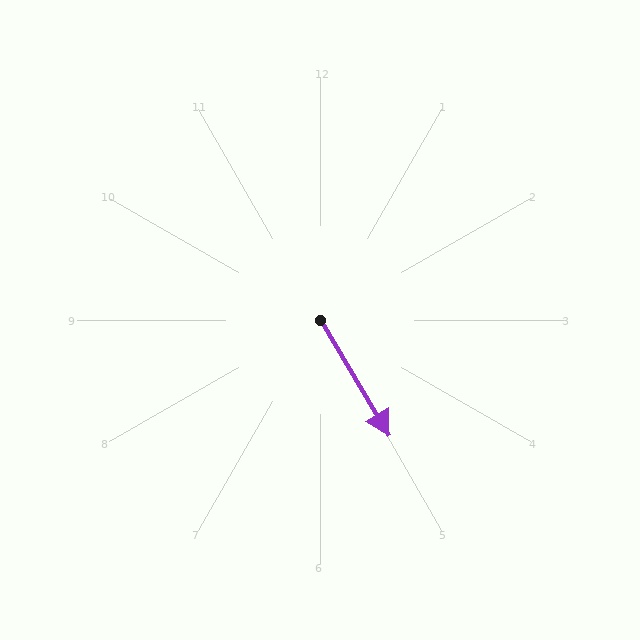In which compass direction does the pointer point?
Southeast.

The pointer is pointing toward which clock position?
Roughly 5 o'clock.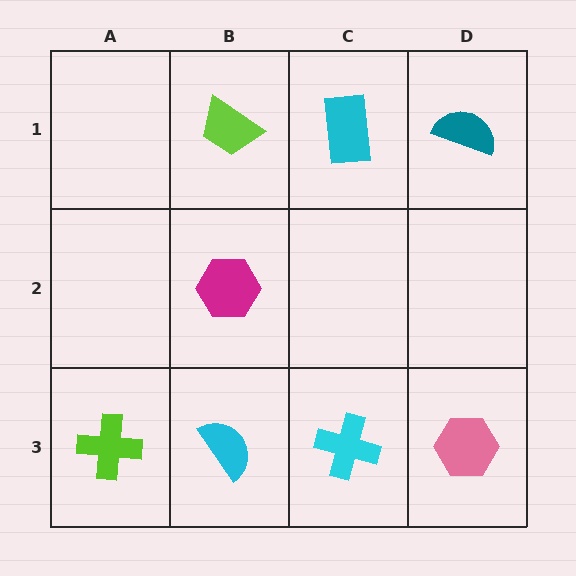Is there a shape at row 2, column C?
No, that cell is empty.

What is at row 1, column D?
A teal semicircle.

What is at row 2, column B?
A magenta hexagon.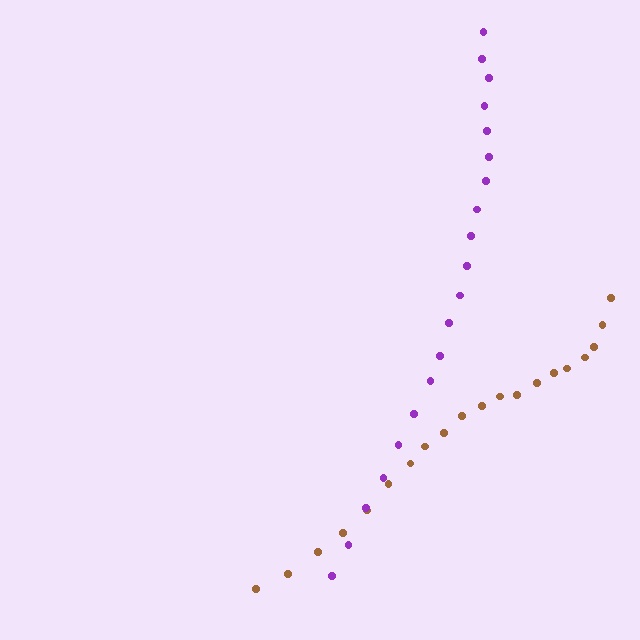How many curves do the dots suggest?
There are 2 distinct paths.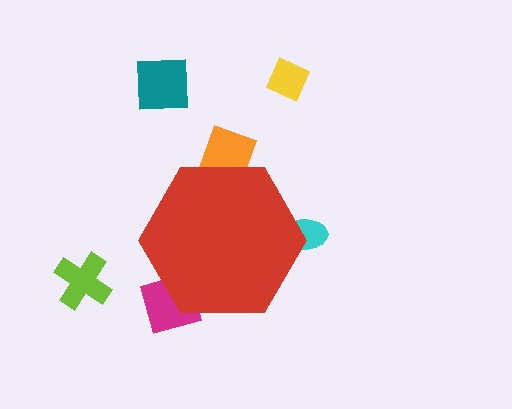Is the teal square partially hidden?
No, the teal square is fully visible.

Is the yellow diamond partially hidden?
No, the yellow diamond is fully visible.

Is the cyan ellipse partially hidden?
Yes, the cyan ellipse is partially hidden behind the red hexagon.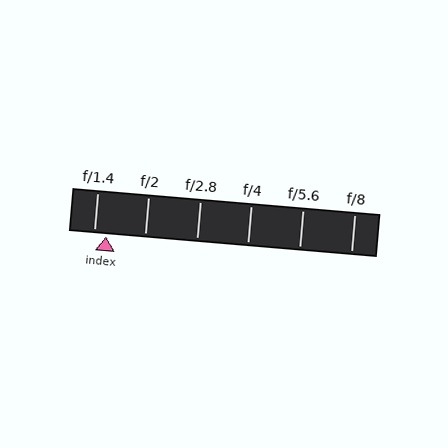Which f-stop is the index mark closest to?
The index mark is closest to f/1.4.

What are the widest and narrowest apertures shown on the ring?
The widest aperture shown is f/1.4 and the narrowest is f/8.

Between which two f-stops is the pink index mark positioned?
The index mark is between f/1.4 and f/2.